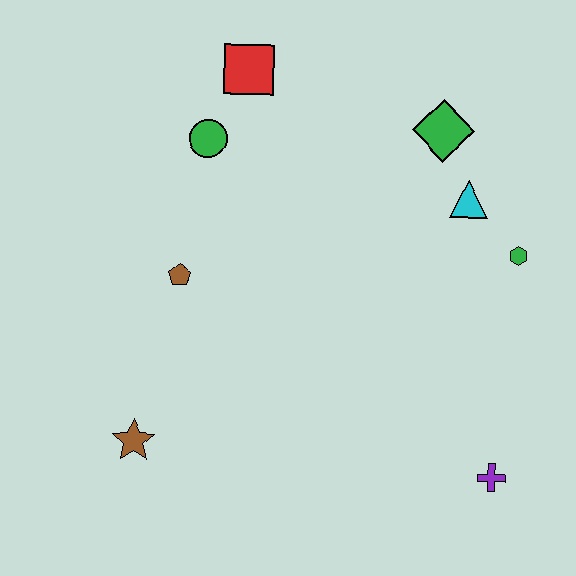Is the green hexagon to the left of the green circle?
No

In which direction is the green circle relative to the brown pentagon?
The green circle is above the brown pentagon.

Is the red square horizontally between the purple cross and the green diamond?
No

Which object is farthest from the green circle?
The purple cross is farthest from the green circle.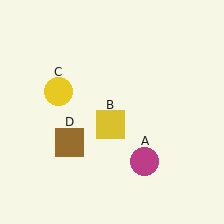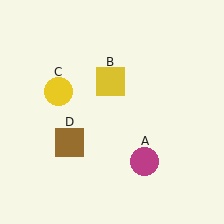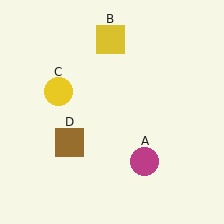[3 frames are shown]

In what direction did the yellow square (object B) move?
The yellow square (object B) moved up.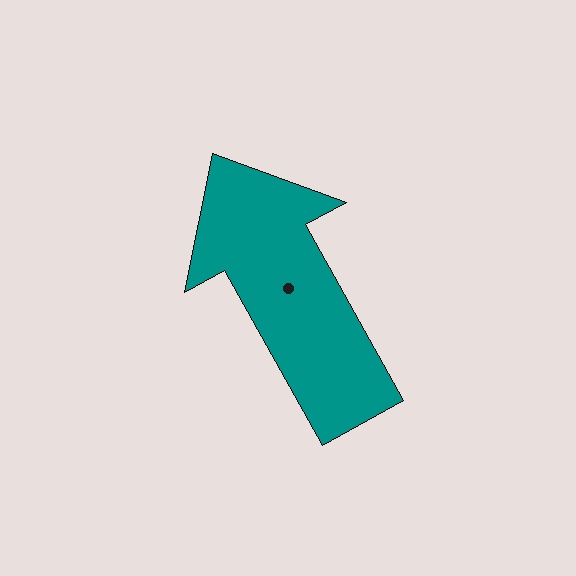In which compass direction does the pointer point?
Northwest.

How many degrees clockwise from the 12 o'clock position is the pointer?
Approximately 331 degrees.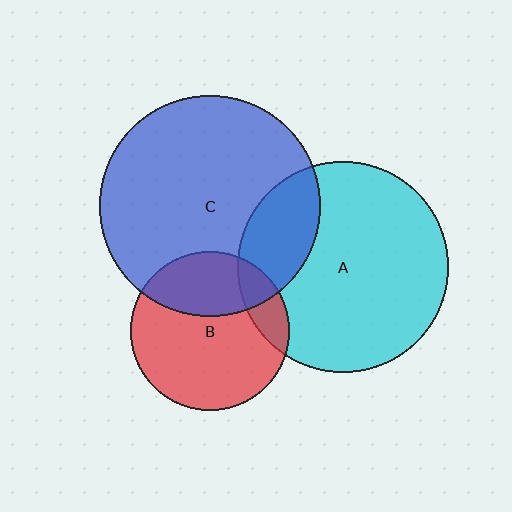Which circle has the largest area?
Circle C (blue).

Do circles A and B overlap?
Yes.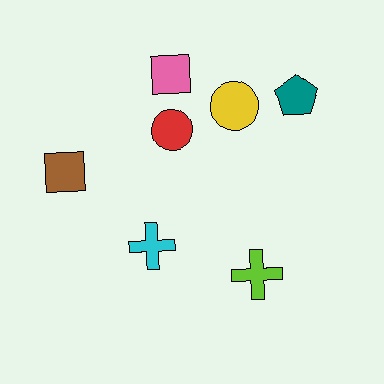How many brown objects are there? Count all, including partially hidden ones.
There is 1 brown object.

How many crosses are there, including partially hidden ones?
There are 2 crosses.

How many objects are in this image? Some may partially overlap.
There are 7 objects.